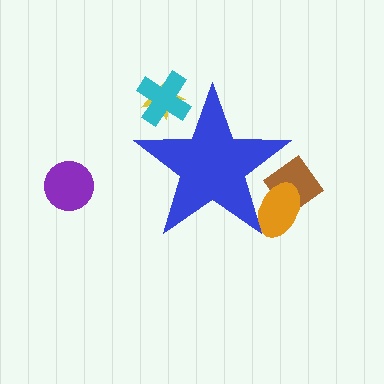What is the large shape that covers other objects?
A blue star.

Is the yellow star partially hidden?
Yes, the yellow star is partially hidden behind the blue star.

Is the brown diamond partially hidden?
Yes, the brown diamond is partially hidden behind the blue star.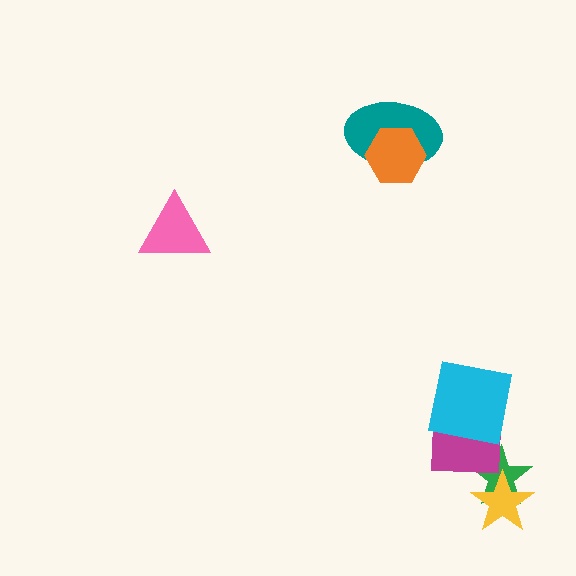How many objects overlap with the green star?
2 objects overlap with the green star.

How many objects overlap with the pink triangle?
0 objects overlap with the pink triangle.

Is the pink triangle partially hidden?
No, no other shape covers it.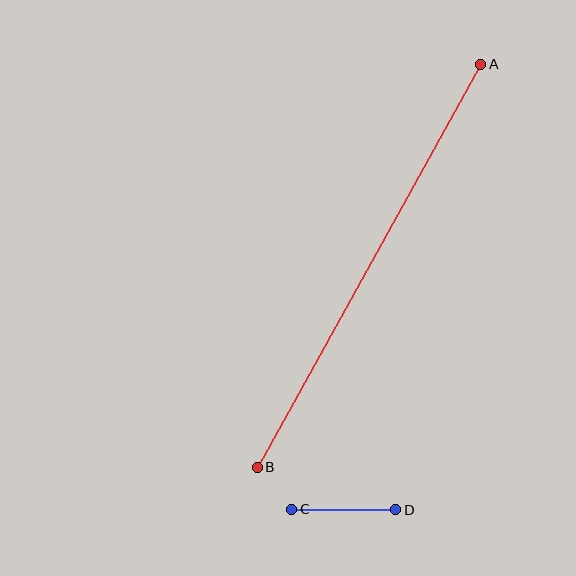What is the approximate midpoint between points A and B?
The midpoint is at approximately (369, 266) pixels.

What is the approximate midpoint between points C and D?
The midpoint is at approximately (344, 509) pixels.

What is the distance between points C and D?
The distance is approximately 104 pixels.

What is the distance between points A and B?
The distance is approximately 461 pixels.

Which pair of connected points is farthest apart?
Points A and B are farthest apart.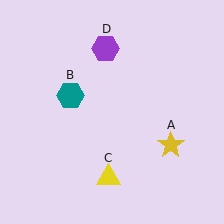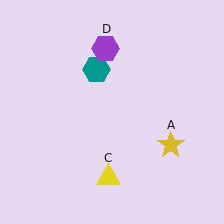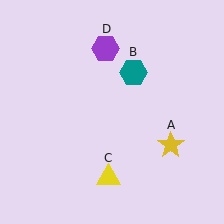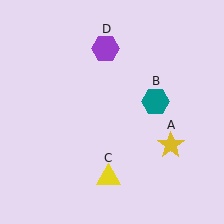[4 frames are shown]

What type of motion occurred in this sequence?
The teal hexagon (object B) rotated clockwise around the center of the scene.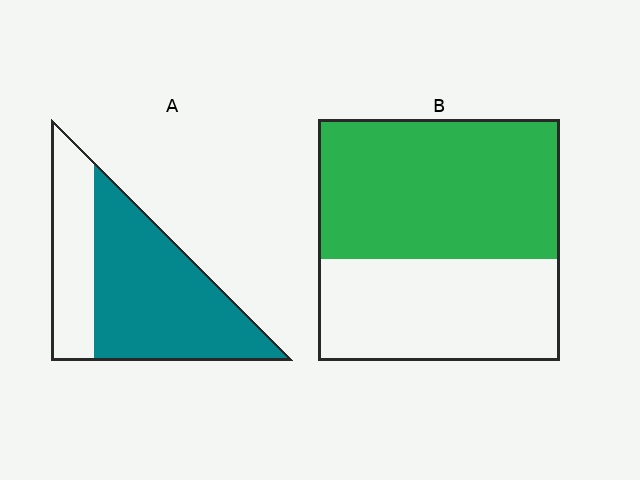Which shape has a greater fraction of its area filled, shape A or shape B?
Shape A.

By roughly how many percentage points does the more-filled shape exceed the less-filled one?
By roughly 10 percentage points (A over B).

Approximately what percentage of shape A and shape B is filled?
A is approximately 70% and B is approximately 60%.